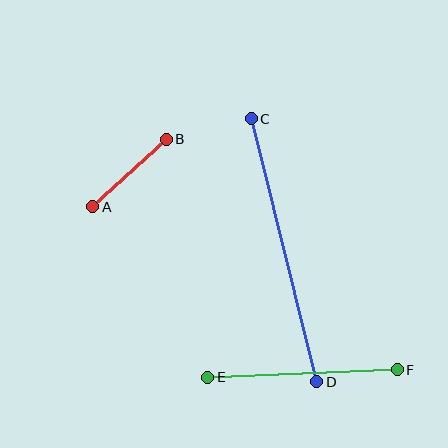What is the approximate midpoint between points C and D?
The midpoint is at approximately (284, 250) pixels.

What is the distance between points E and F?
The distance is approximately 190 pixels.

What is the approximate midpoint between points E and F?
The midpoint is at approximately (302, 373) pixels.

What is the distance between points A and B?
The distance is approximately 100 pixels.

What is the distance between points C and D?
The distance is approximately 271 pixels.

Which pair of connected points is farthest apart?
Points C and D are farthest apart.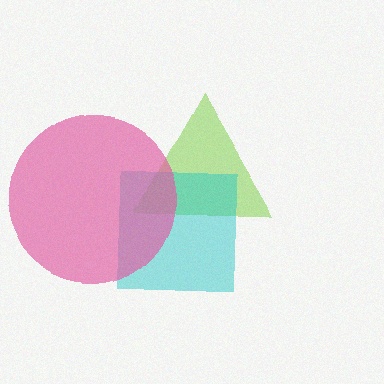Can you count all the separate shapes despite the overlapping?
Yes, there are 3 separate shapes.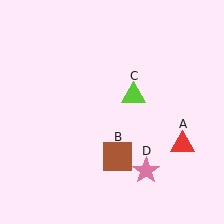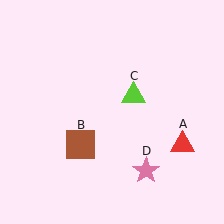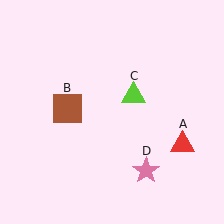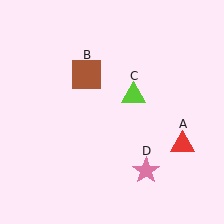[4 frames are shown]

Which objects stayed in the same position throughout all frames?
Red triangle (object A) and lime triangle (object C) and pink star (object D) remained stationary.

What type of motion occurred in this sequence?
The brown square (object B) rotated clockwise around the center of the scene.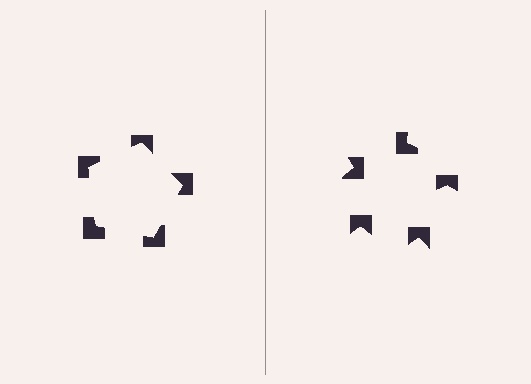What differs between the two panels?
The notched squares are positioned identically on both sides; only the wedge orientations differ. On the left they align to a pentagon; on the right they are misaligned.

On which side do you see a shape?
An illusory pentagon appears on the left side. On the right side the wedge cuts are rotated, so no coherent shape forms.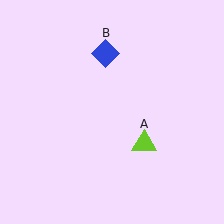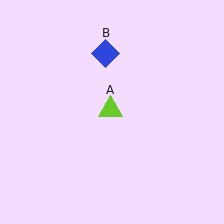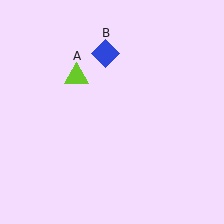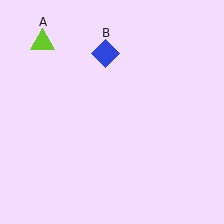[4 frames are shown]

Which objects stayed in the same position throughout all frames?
Blue diamond (object B) remained stationary.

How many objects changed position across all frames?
1 object changed position: lime triangle (object A).